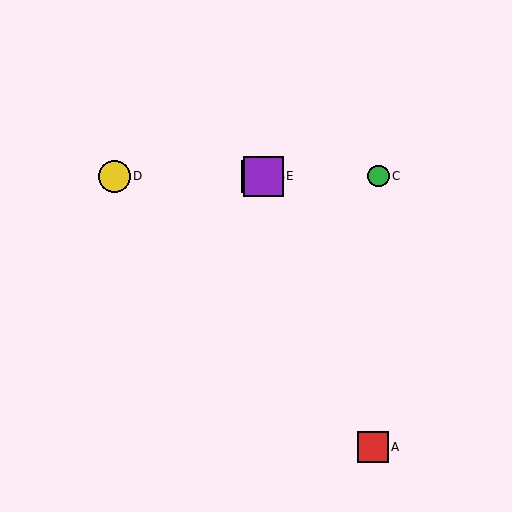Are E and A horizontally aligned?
No, E is at y≈176 and A is at y≈447.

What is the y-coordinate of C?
Object C is at y≈176.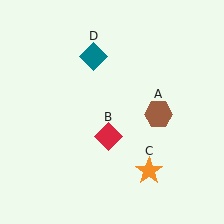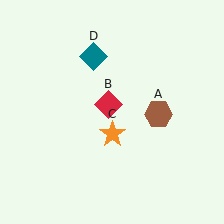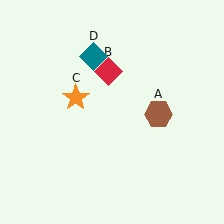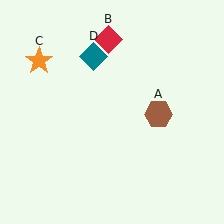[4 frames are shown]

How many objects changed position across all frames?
2 objects changed position: red diamond (object B), orange star (object C).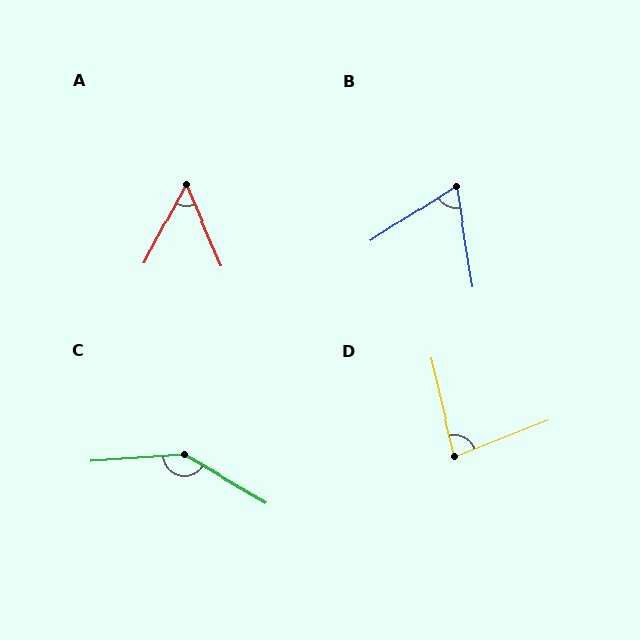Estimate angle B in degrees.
Approximately 67 degrees.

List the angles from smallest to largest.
A (51°), B (67°), D (82°), C (146°).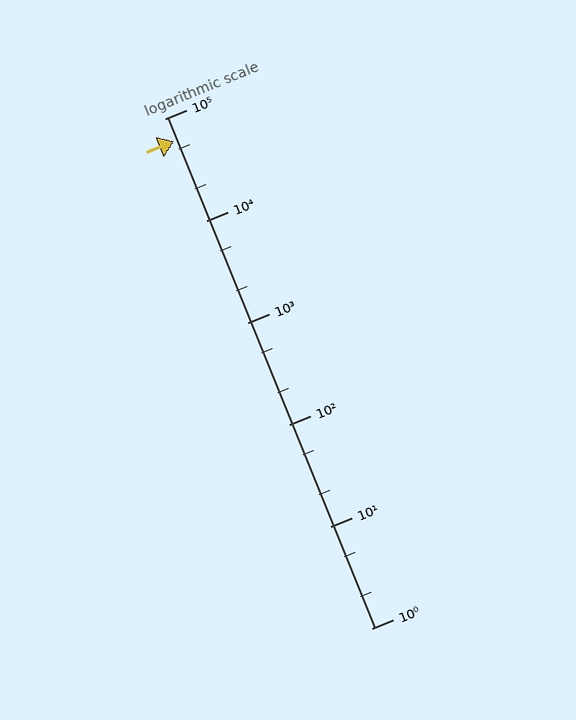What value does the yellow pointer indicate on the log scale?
The pointer indicates approximately 60000.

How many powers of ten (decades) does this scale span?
The scale spans 5 decades, from 1 to 100000.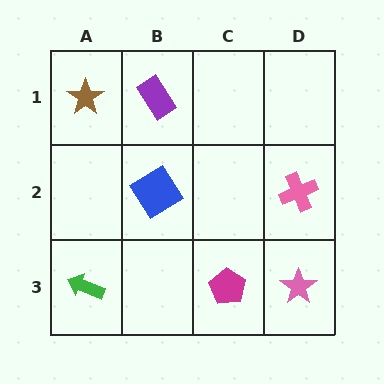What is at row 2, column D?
A pink cross.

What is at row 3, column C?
A magenta pentagon.